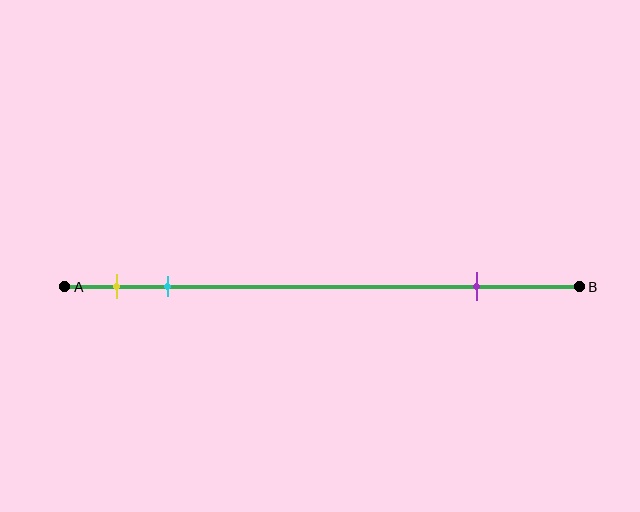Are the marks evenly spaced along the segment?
No, the marks are not evenly spaced.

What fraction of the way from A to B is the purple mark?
The purple mark is approximately 80% (0.8) of the way from A to B.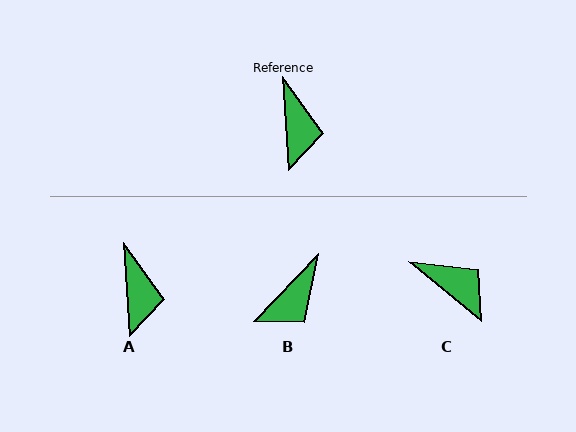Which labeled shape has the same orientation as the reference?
A.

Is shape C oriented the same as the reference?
No, it is off by about 47 degrees.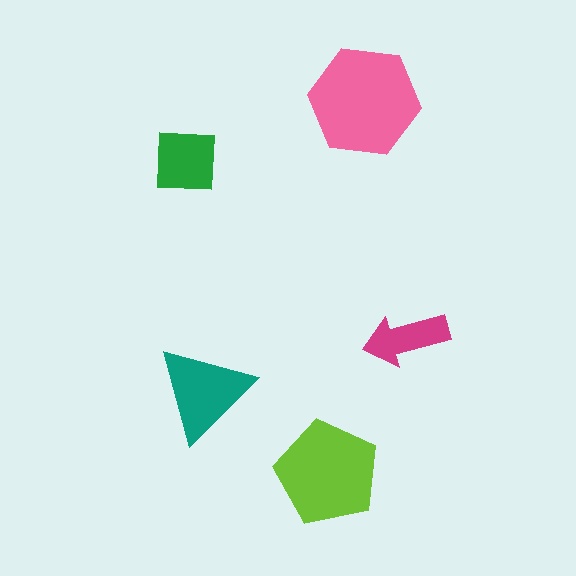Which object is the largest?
The pink hexagon.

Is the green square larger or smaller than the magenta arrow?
Larger.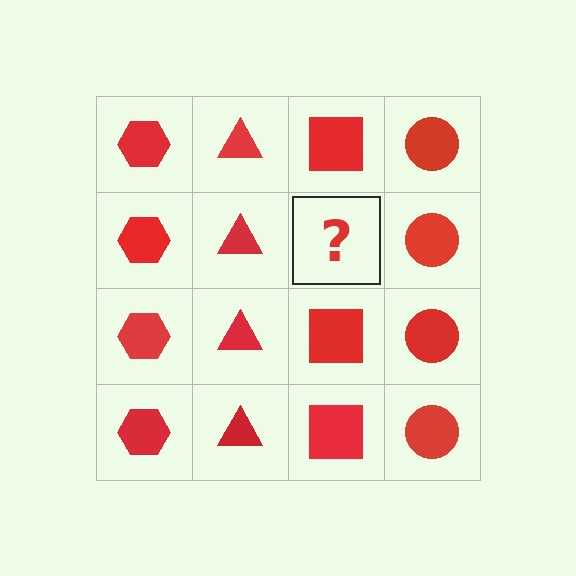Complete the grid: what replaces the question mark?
The question mark should be replaced with a red square.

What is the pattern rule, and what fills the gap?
The rule is that each column has a consistent shape. The gap should be filled with a red square.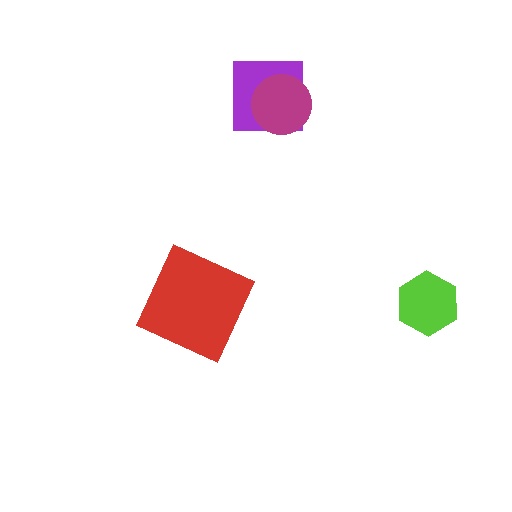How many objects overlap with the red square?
0 objects overlap with the red square.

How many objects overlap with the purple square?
1 object overlaps with the purple square.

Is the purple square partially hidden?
Yes, it is partially covered by another shape.